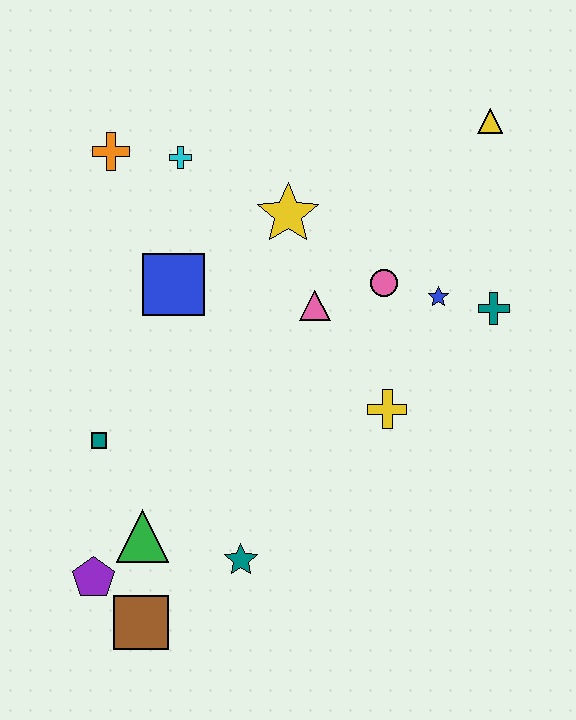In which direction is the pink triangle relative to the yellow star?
The pink triangle is below the yellow star.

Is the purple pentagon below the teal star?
Yes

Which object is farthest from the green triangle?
The yellow triangle is farthest from the green triangle.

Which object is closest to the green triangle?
The purple pentagon is closest to the green triangle.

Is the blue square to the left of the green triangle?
No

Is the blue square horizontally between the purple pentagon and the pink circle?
Yes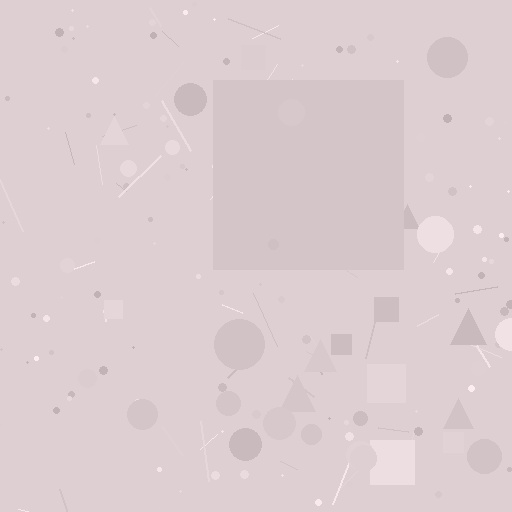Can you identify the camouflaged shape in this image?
The camouflaged shape is a square.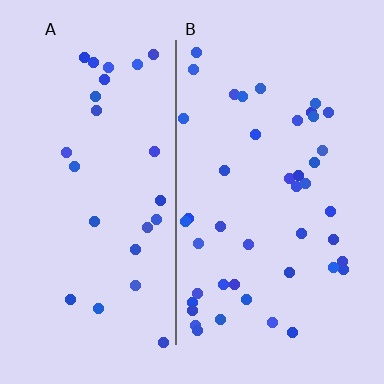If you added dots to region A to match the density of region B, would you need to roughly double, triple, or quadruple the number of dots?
Approximately double.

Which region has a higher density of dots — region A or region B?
B (the right).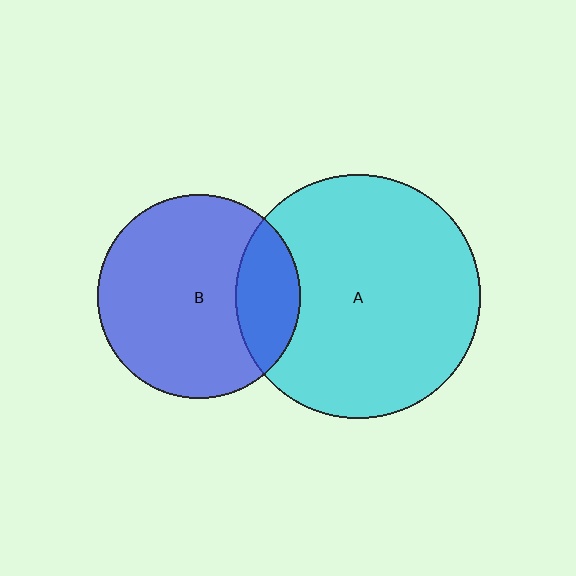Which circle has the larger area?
Circle A (cyan).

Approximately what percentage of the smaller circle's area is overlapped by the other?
Approximately 20%.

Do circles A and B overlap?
Yes.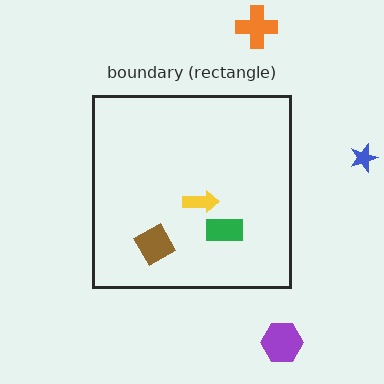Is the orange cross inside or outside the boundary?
Outside.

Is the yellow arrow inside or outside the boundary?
Inside.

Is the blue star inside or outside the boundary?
Outside.